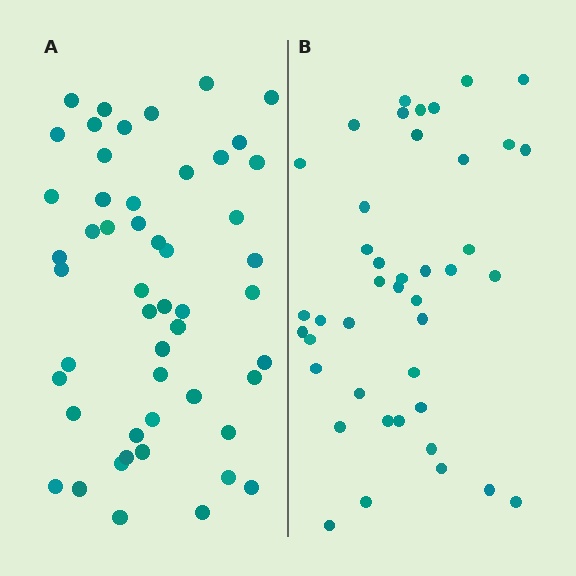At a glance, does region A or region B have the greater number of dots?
Region A (the left region) has more dots.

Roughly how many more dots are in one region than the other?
Region A has roughly 8 or so more dots than region B.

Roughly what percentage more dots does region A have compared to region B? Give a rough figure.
About 20% more.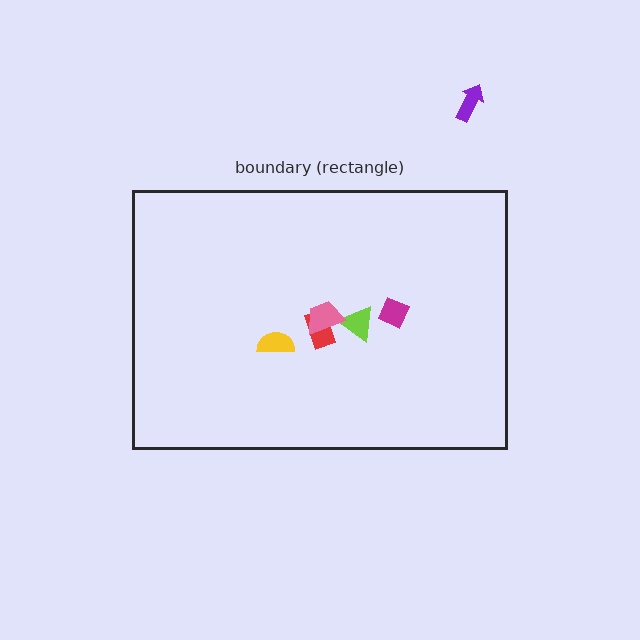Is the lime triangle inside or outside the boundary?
Inside.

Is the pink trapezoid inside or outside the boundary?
Inside.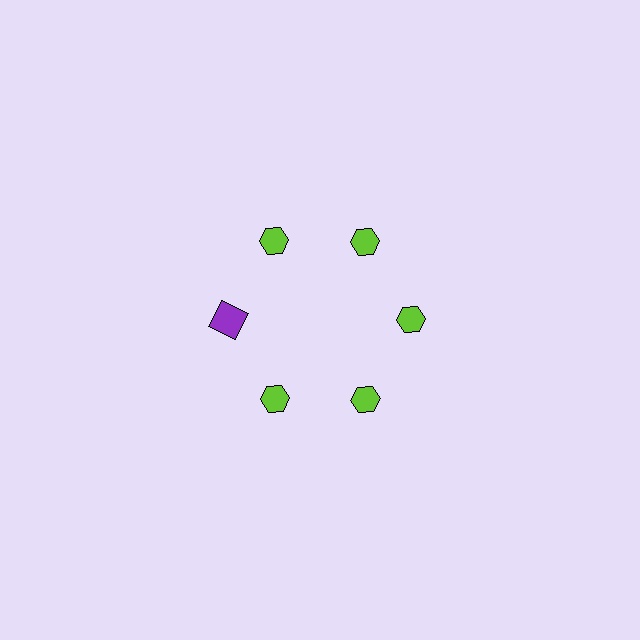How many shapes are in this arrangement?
There are 6 shapes arranged in a ring pattern.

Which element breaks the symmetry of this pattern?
The purple square at roughly the 9 o'clock position breaks the symmetry. All other shapes are lime hexagons.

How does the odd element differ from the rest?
It differs in both color (purple instead of lime) and shape (square instead of hexagon).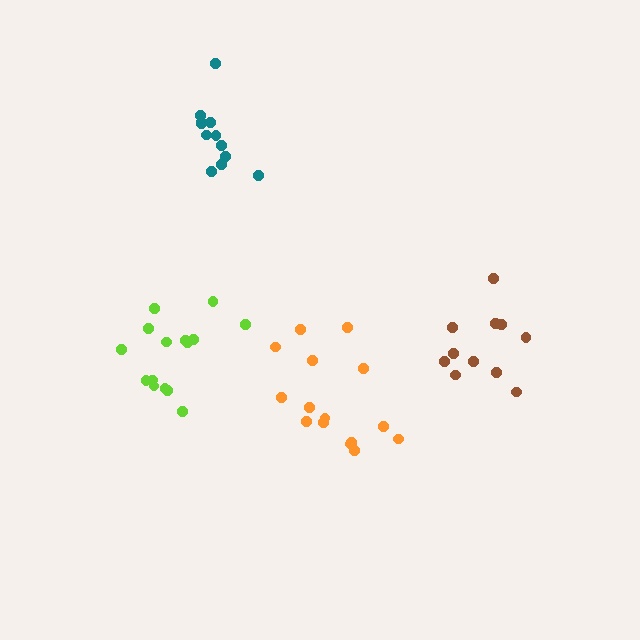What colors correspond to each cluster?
The clusters are colored: orange, lime, teal, brown.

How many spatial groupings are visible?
There are 4 spatial groupings.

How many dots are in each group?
Group 1: 15 dots, Group 2: 15 dots, Group 3: 12 dots, Group 4: 11 dots (53 total).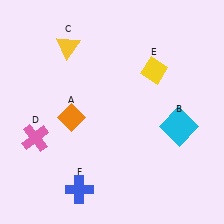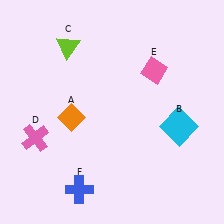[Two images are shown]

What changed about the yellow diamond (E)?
In Image 1, E is yellow. In Image 2, it changed to pink.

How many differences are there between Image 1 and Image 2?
There are 2 differences between the two images.